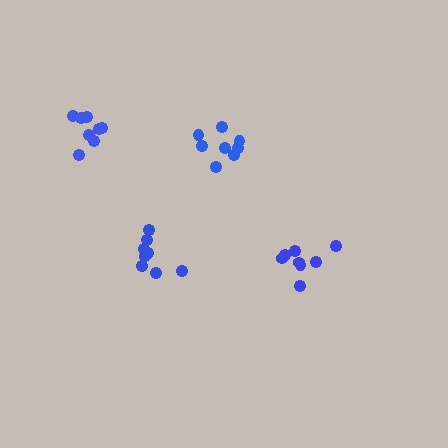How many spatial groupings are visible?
There are 4 spatial groupings.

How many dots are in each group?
Group 1: 8 dots, Group 2: 8 dots, Group 3: 8 dots, Group 4: 8 dots (32 total).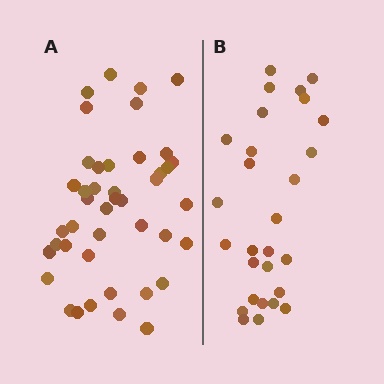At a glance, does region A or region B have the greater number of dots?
Region A (the left region) has more dots.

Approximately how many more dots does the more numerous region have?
Region A has approximately 15 more dots than region B.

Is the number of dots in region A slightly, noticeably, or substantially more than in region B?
Region A has substantially more. The ratio is roughly 1.5 to 1.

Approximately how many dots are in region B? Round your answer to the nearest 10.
About 30 dots. (The exact count is 28, which rounds to 30.)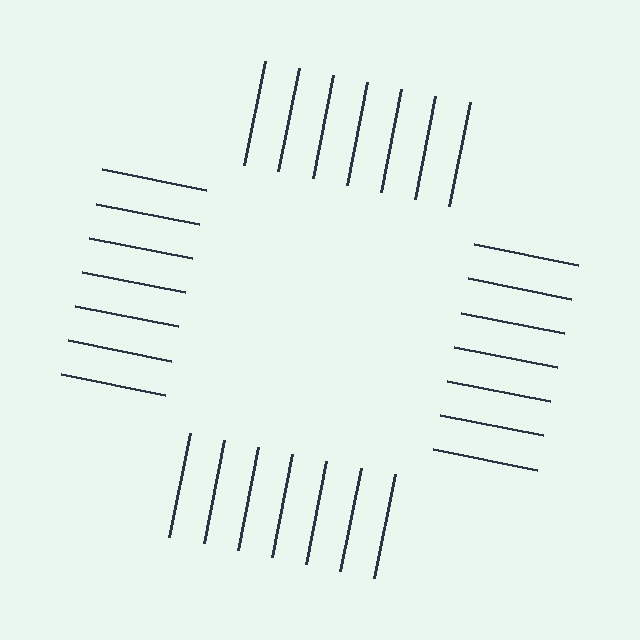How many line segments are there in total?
28 — 7 along each of the 4 edges.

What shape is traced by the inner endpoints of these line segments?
An illusory square — the line segments terminate on its edges but no continuous stroke is drawn.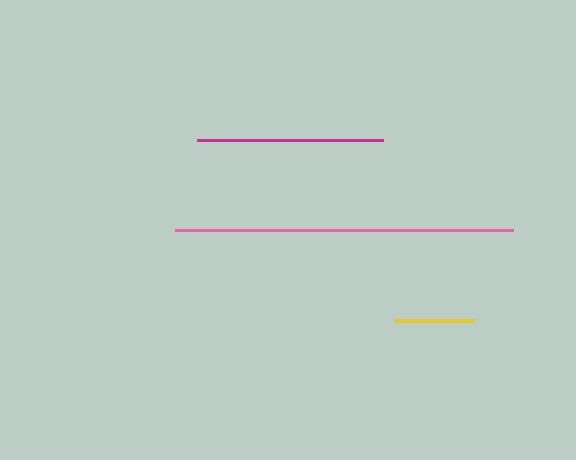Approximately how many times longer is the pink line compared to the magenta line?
The pink line is approximately 1.8 times the length of the magenta line.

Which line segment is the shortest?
The yellow line is the shortest at approximately 79 pixels.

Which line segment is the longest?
The pink line is the longest at approximately 337 pixels.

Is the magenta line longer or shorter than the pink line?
The pink line is longer than the magenta line.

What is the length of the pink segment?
The pink segment is approximately 337 pixels long.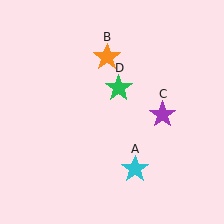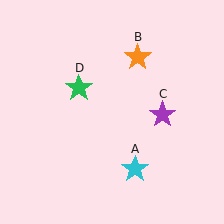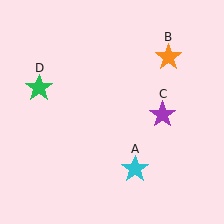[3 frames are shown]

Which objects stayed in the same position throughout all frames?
Cyan star (object A) and purple star (object C) remained stationary.